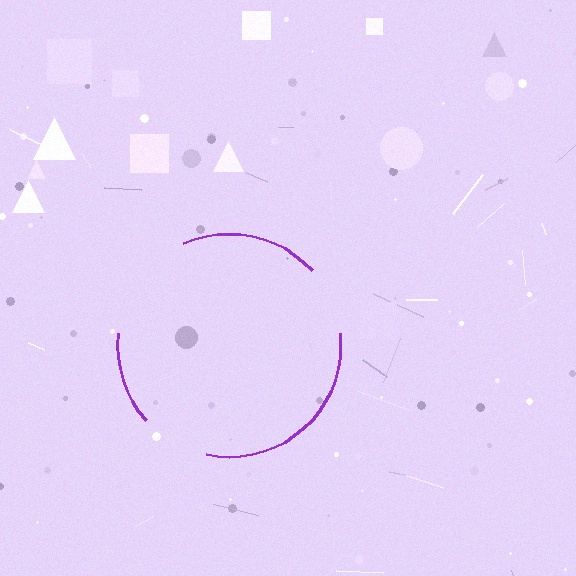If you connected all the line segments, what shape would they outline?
They would outline a circle.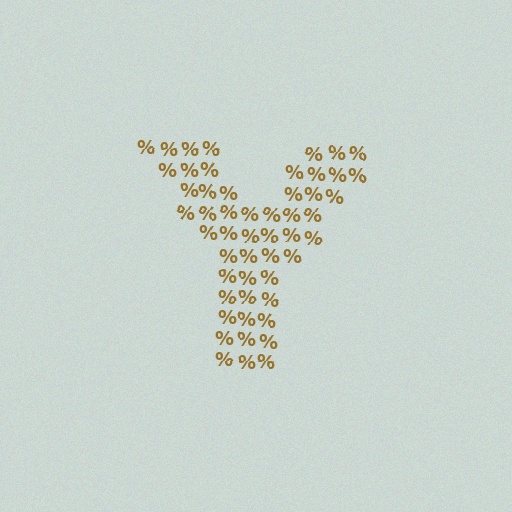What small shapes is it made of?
It is made of small percent signs.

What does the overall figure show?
The overall figure shows the letter Y.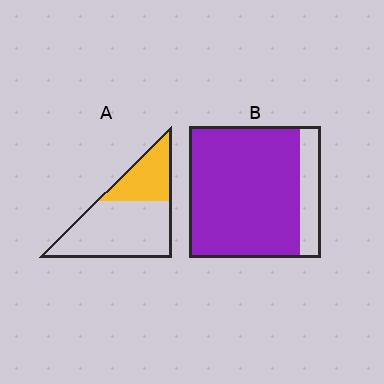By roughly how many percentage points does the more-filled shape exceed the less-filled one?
By roughly 50 percentage points (B over A).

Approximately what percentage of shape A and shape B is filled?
A is approximately 30% and B is approximately 85%.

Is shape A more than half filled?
No.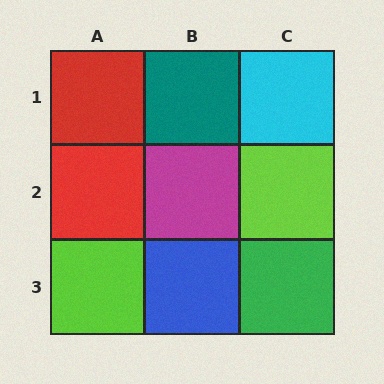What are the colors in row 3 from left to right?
Lime, blue, green.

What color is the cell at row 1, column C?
Cyan.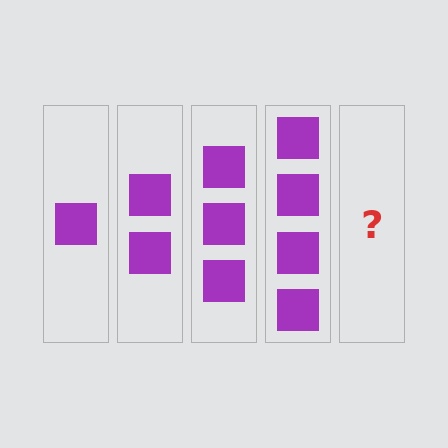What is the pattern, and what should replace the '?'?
The pattern is that each step adds one more square. The '?' should be 5 squares.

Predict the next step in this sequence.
The next step is 5 squares.